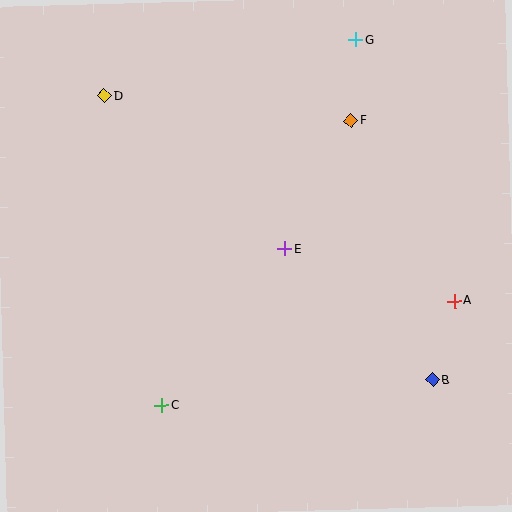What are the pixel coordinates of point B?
Point B is at (433, 380).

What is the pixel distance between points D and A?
The distance between D and A is 406 pixels.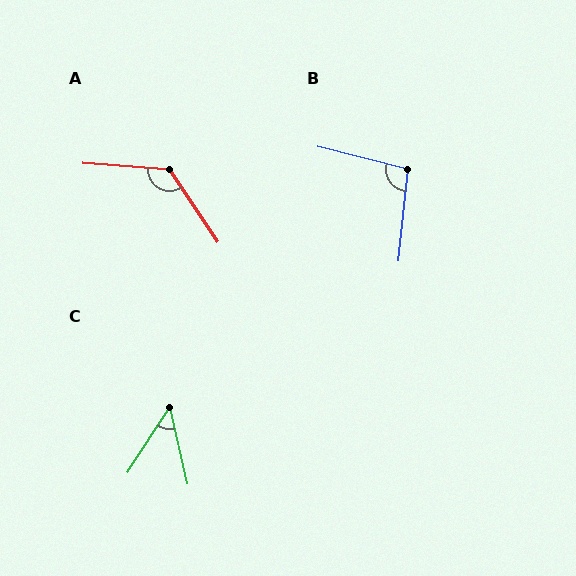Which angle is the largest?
A, at approximately 128 degrees.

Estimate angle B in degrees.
Approximately 98 degrees.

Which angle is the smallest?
C, at approximately 46 degrees.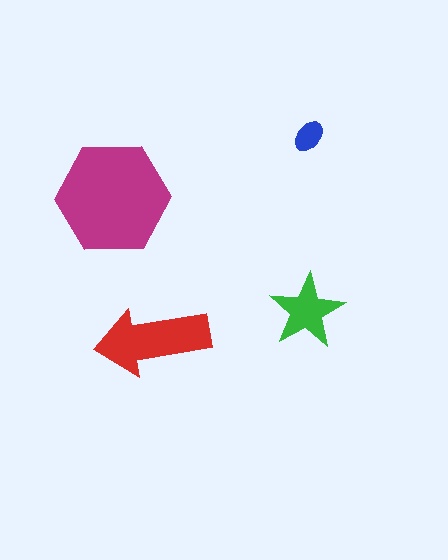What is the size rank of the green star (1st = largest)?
3rd.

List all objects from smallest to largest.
The blue ellipse, the green star, the red arrow, the magenta hexagon.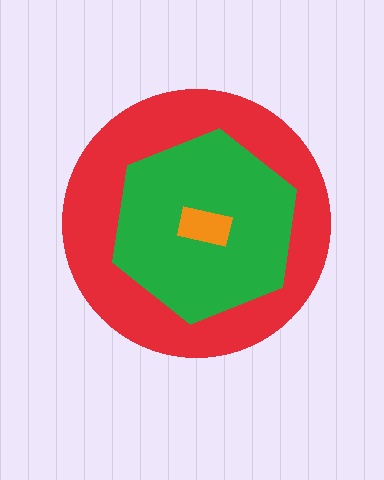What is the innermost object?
The orange rectangle.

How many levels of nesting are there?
3.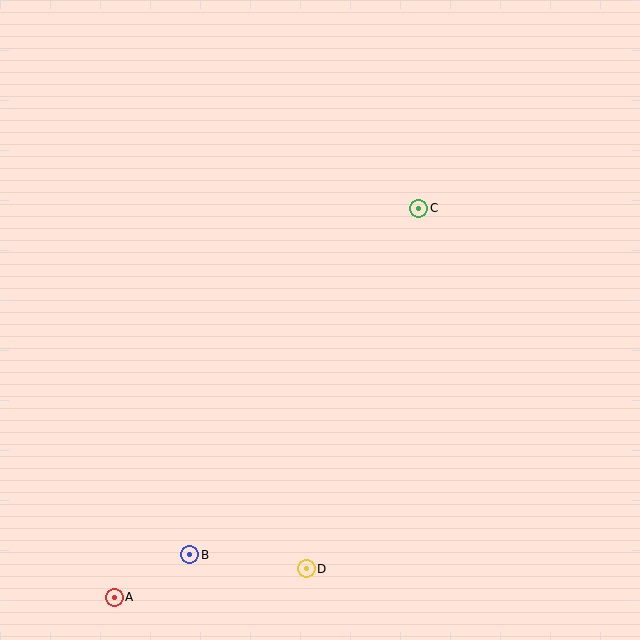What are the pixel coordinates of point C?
Point C is at (419, 208).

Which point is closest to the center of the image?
Point C at (419, 208) is closest to the center.